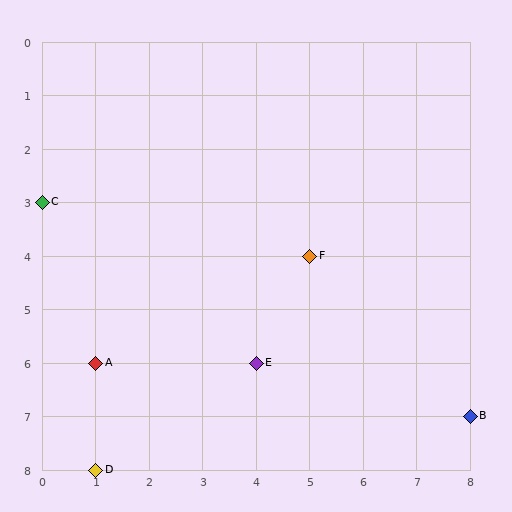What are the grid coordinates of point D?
Point D is at grid coordinates (1, 8).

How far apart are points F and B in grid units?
Points F and B are 3 columns and 3 rows apart (about 4.2 grid units diagonally).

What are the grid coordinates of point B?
Point B is at grid coordinates (8, 7).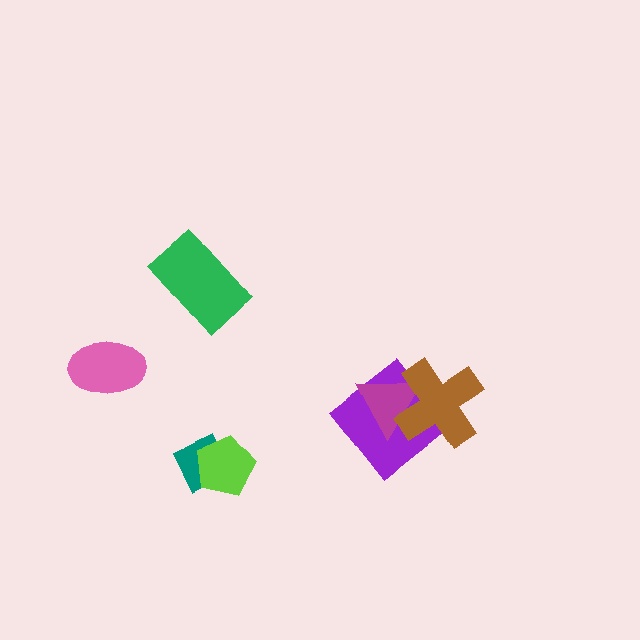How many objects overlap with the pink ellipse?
0 objects overlap with the pink ellipse.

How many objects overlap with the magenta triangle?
2 objects overlap with the magenta triangle.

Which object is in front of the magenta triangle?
The brown cross is in front of the magenta triangle.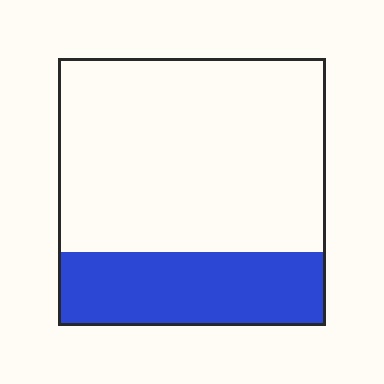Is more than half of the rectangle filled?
No.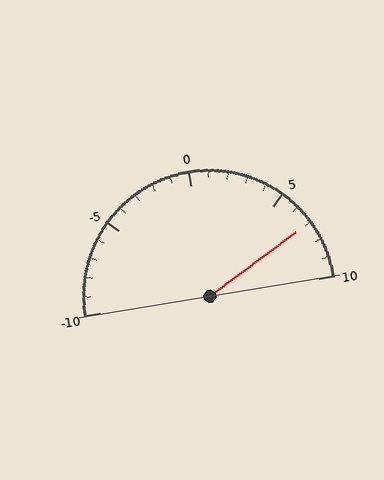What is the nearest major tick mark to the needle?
The nearest major tick mark is 5.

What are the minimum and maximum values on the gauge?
The gauge ranges from -10 to 10.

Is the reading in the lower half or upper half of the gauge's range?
The reading is in the upper half of the range (-10 to 10).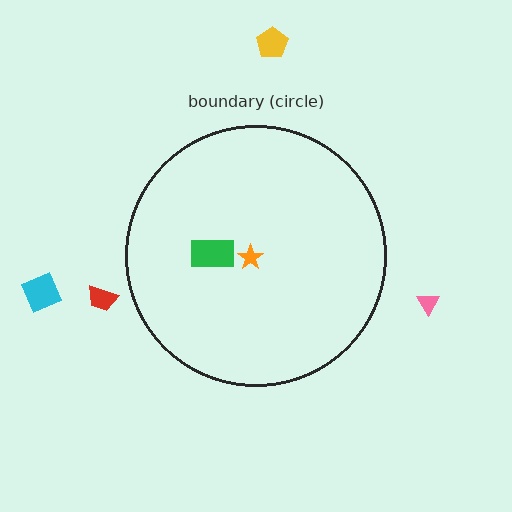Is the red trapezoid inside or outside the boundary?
Outside.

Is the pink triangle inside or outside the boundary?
Outside.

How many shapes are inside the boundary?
2 inside, 4 outside.